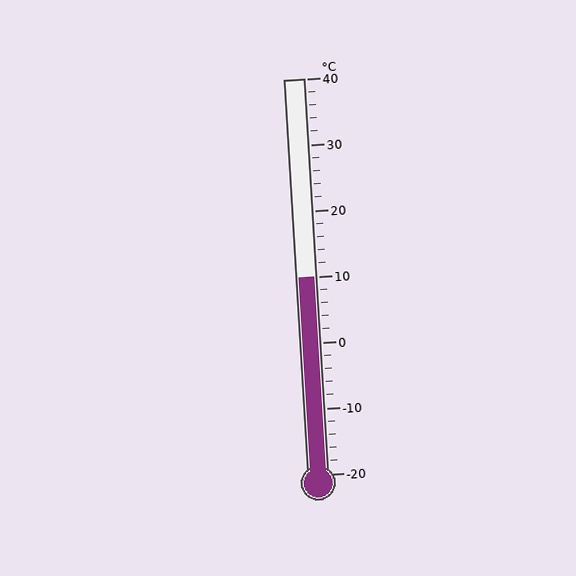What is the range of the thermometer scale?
The thermometer scale ranges from -20°C to 40°C.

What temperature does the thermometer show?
The thermometer shows approximately 10°C.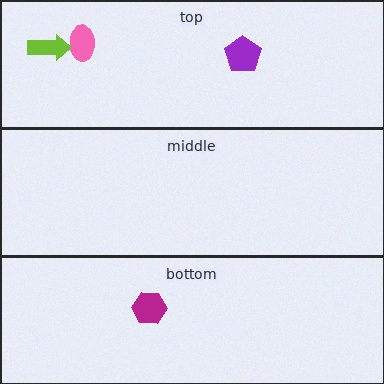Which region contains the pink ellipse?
The top region.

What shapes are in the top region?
The purple pentagon, the pink ellipse, the lime arrow.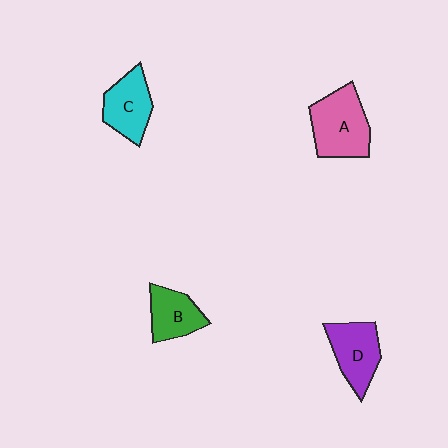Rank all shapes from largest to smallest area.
From largest to smallest: A (pink), D (purple), C (cyan), B (green).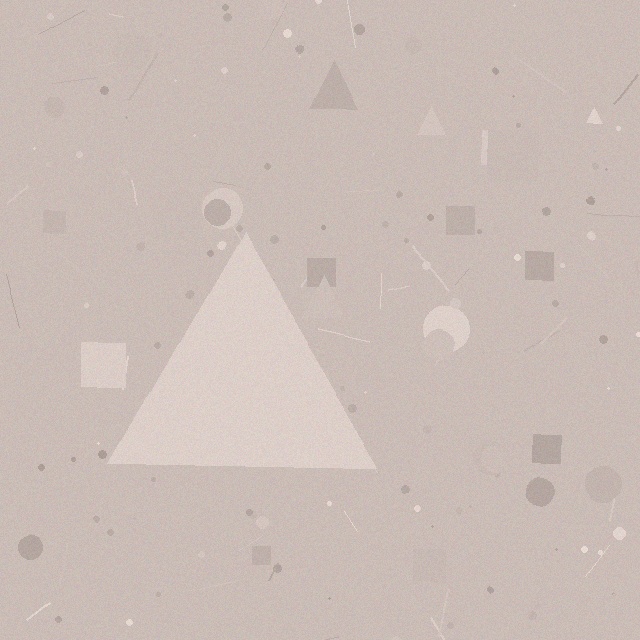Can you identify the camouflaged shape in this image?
The camouflaged shape is a triangle.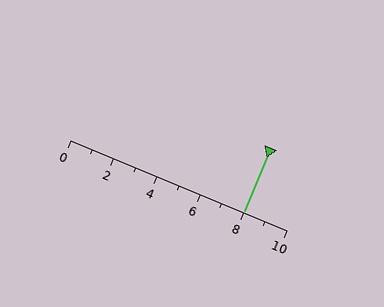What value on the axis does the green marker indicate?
The marker indicates approximately 8.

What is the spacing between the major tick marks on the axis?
The major ticks are spaced 2 apart.